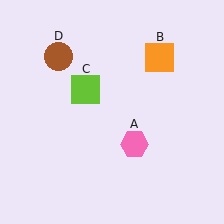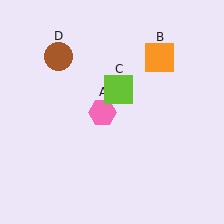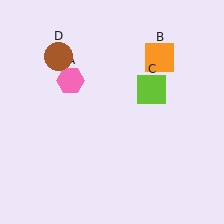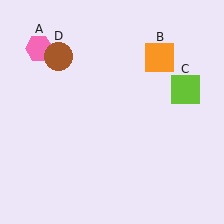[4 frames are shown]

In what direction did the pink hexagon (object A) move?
The pink hexagon (object A) moved up and to the left.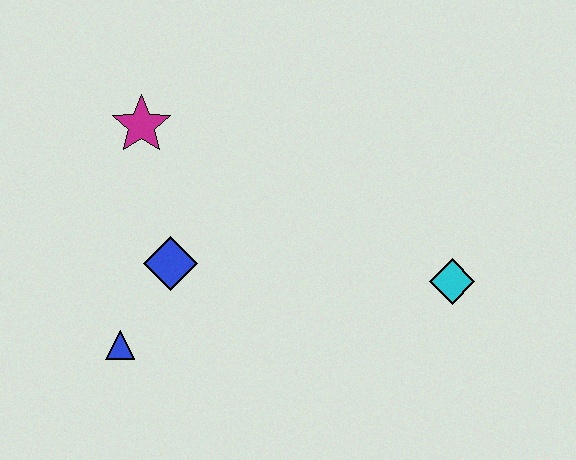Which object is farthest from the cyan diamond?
The magenta star is farthest from the cyan diamond.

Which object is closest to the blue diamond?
The blue triangle is closest to the blue diamond.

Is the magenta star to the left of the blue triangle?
No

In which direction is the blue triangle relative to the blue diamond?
The blue triangle is below the blue diamond.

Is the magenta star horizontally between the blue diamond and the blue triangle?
Yes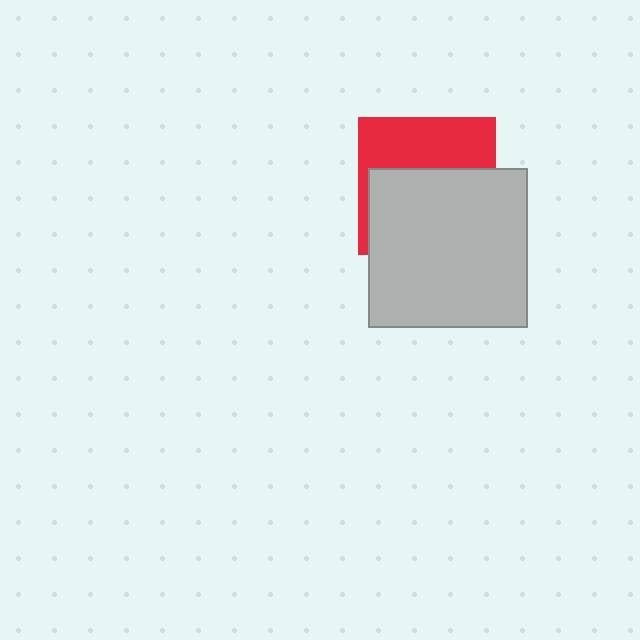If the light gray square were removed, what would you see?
You would see the complete red square.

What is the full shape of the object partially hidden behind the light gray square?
The partially hidden object is a red square.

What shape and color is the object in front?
The object in front is a light gray square.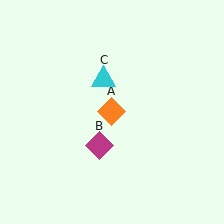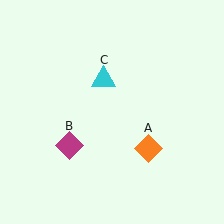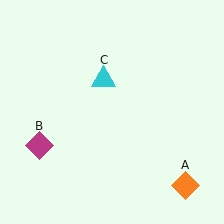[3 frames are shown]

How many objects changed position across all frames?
2 objects changed position: orange diamond (object A), magenta diamond (object B).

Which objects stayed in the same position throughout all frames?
Cyan triangle (object C) remained stationary.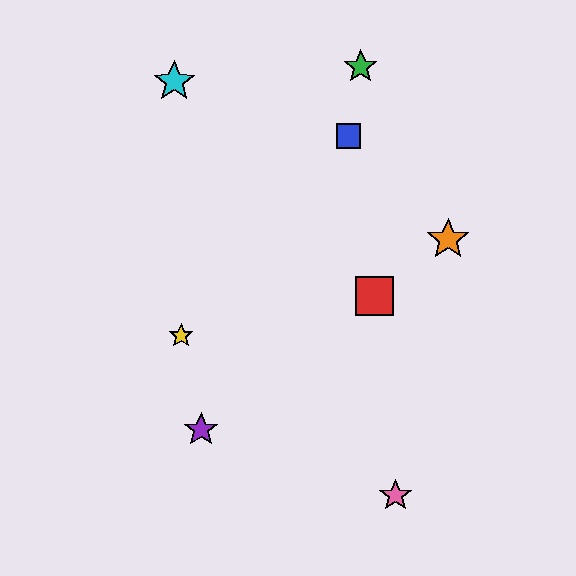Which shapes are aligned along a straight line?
The red square, the purple star, the orange star are aligned along a straight line.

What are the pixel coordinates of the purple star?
The purple star is at (201, 429).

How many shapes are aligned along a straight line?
3 shapes (the red square, the purple star, the orange star) are aligned along a straight line.